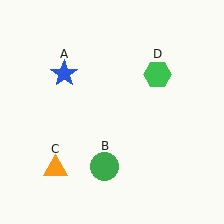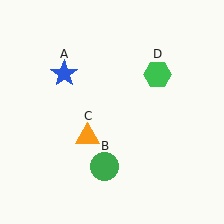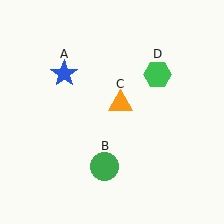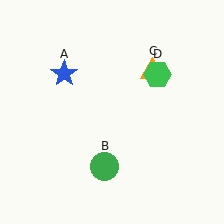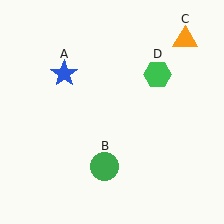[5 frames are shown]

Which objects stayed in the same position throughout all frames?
Blue star (object A) and green circle (object B) and green hexagon (object D) remained stationary.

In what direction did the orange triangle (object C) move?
The orange triangle (object C) moved up and to the right.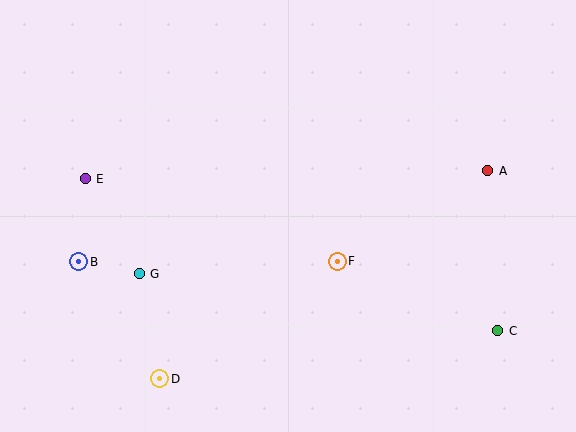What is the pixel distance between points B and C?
The distance between B and C is 424 pixels.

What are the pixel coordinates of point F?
Point F is at (337, 261).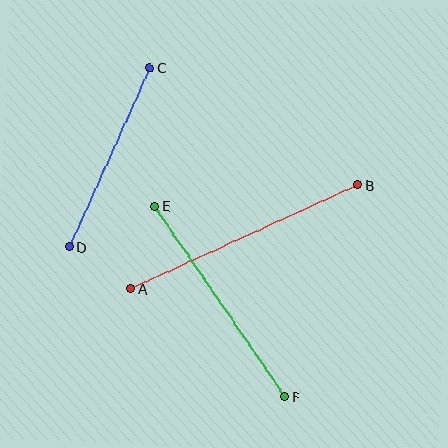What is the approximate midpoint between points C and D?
The midpoint is at approximately (109, 157) pixels.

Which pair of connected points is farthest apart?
Points A and B are farthest apart.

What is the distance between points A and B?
The distance is approximately 249 pixels.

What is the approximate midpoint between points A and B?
The midpoint is at approximately (244, 237) pixels.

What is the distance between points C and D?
The distance is approximately 196 pixels.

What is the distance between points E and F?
The distance is approximately 231 pixels.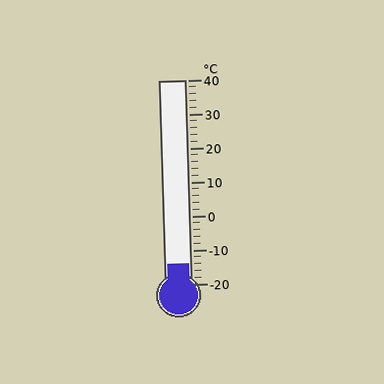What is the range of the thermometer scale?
The thermometer scale ranges from -20°C to 40°C.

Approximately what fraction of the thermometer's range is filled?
The thermometer is filled to approximately 10% of its range.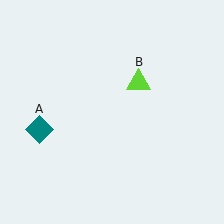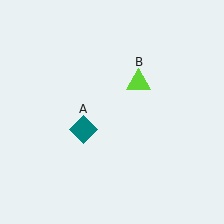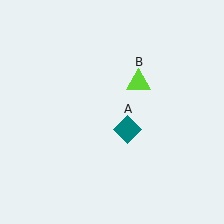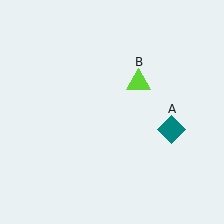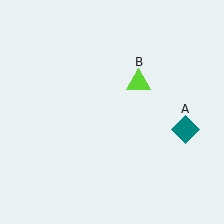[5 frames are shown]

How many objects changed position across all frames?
1 object changed position: teal diamond (object A).